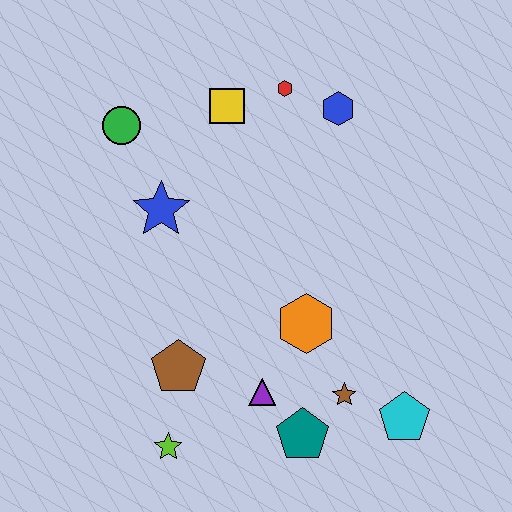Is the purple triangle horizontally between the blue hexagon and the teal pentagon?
No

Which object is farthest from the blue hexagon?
The lime star is farthest from the blue hexagon.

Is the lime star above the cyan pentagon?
No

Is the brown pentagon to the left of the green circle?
No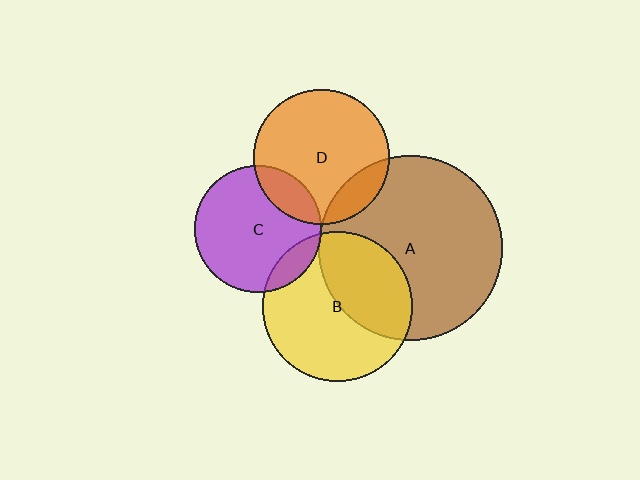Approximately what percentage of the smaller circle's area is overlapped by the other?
Approximately 40%.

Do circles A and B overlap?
Yes.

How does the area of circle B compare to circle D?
Approximately 1.2 times.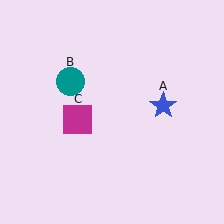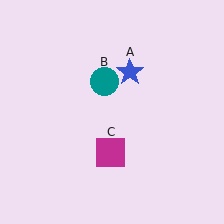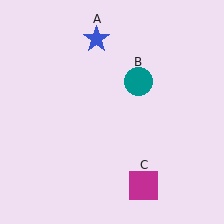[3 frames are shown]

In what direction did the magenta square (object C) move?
The magenta square (object C) moved down and to the right.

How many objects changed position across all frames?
3 objects changed position: blue star (object A), teal circle (object B), magenta square (object C).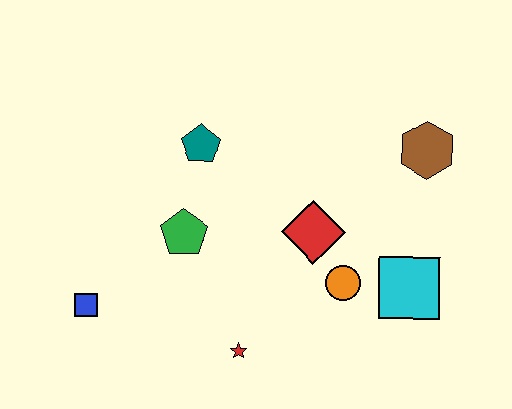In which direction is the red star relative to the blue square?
The red star is to the right of the blue square.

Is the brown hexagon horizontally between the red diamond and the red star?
No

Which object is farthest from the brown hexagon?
The blue square is farthest from the brown hexagon.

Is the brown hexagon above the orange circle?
Yes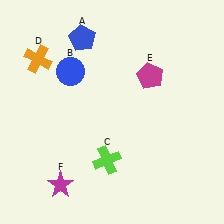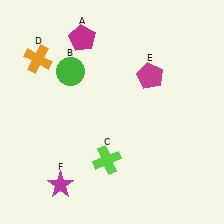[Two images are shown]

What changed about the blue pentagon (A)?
In Image 1, A is blue. In Image 2, it changed to magenta.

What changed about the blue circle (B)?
In Image 1, B is blue. In Image 2, it changed to green.